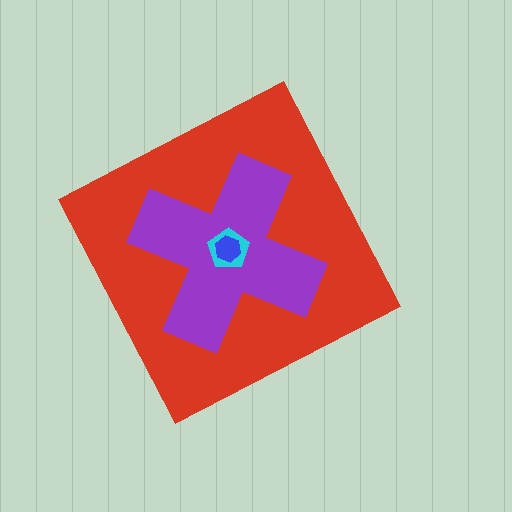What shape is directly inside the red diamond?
The purple cross.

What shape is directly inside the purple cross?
The cyan pentagon.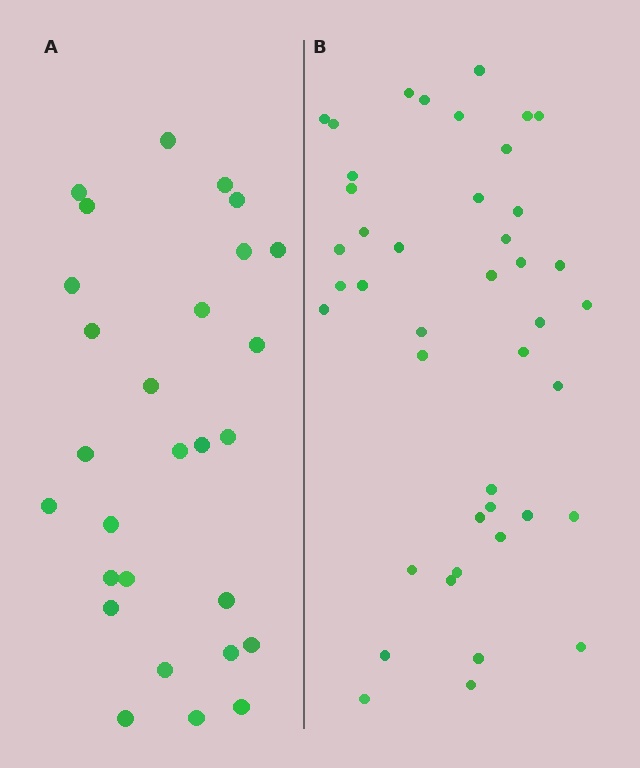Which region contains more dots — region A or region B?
Region B (the right region) has more dots.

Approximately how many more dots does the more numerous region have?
Region B has approximately 15 more dots than region A.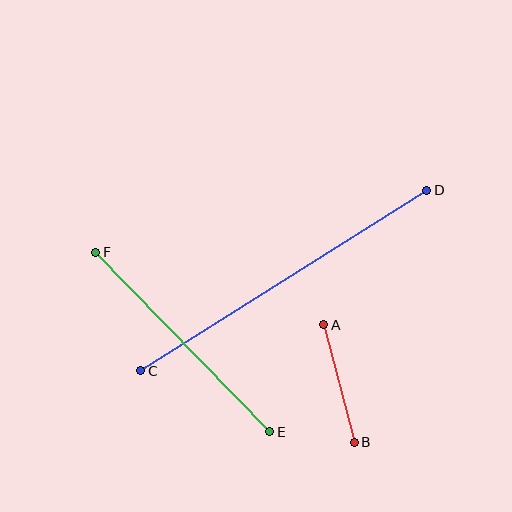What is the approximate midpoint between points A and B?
The midpoint is at approximately (339, 384) pixels.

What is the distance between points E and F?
The distance is approximately 250 pixels.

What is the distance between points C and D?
The distance is approximately 338 pixels.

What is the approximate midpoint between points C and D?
The midpoint is at approximately (284, 281) pixels.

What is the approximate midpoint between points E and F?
The midpoint is at approximately (183, 342) pixels.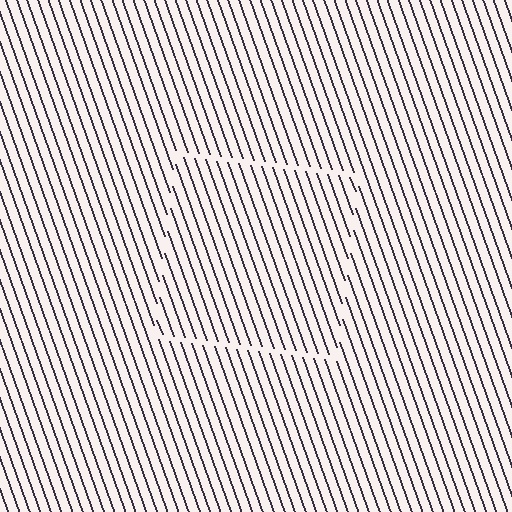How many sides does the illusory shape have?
4 sides — the line-ends trace a square.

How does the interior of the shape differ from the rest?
The interior of the shape contains the same grating, shifted by half a period — the contour is defined by the phase discontinuity where line-ends from the inner and outer gratings abut.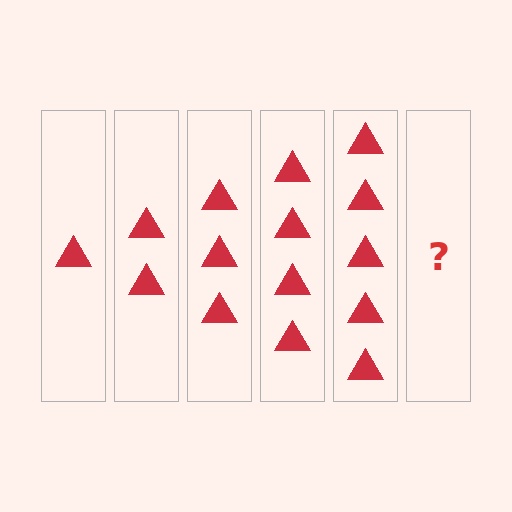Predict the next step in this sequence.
The next step is 6 triangles.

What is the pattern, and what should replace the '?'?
The pattern is that each step adds one more triangle. The '?' should be 6 triangles.